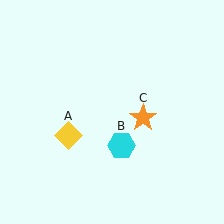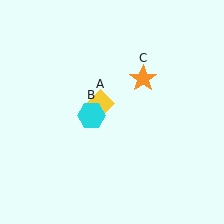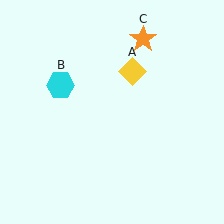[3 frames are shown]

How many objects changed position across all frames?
3 objects changed position: yellow diamond (object A), cyan hexagon (object B), orange star (object C).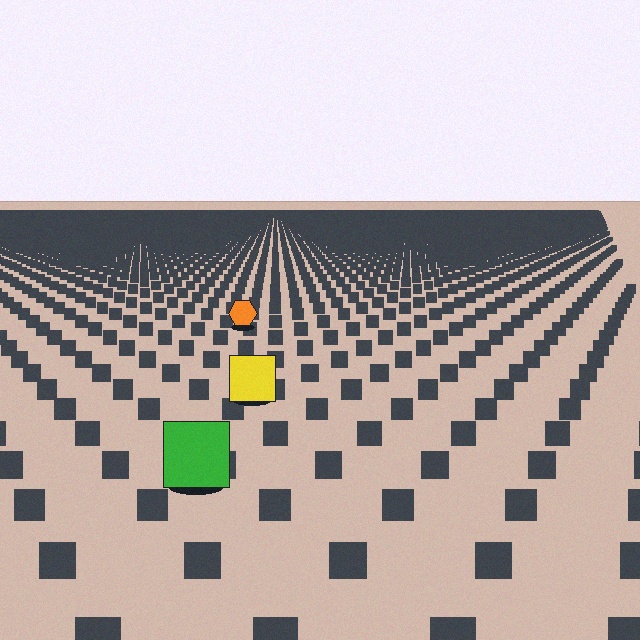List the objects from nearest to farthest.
From nearest to farthest: the green square, the yellow square, the orange hexagon.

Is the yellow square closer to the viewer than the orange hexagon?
Yes. The yellow square is closer — you can tell from the texture gradient: the ground texture is coarser near it.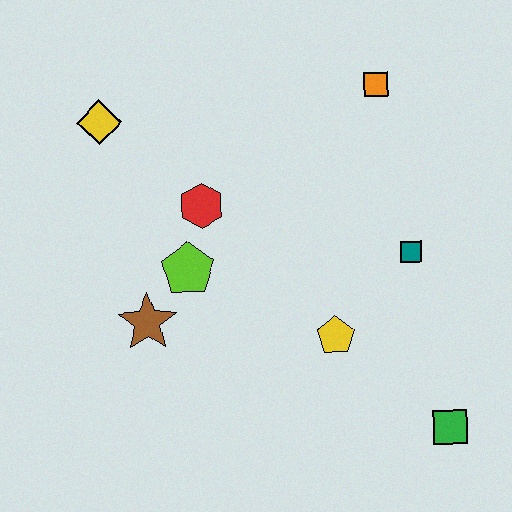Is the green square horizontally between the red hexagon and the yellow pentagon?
No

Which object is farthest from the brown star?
The orange square is farthest from the brown star.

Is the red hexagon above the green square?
Yes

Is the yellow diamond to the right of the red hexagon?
No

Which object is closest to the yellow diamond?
The red hexagon is closest to the yellow diamond.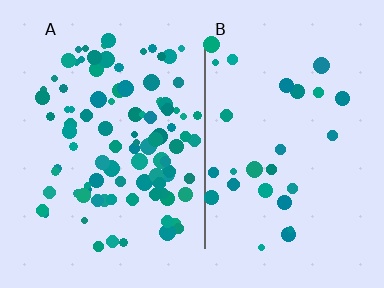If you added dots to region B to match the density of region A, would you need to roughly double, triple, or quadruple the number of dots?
Approximately triple.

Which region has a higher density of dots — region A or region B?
A (the left).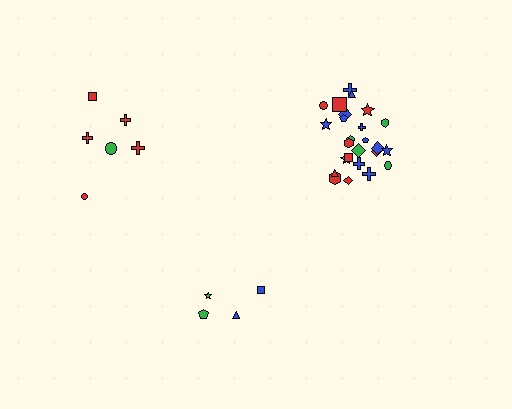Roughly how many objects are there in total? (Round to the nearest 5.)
Roughly 35 objects in total.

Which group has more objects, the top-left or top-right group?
The top-right group.